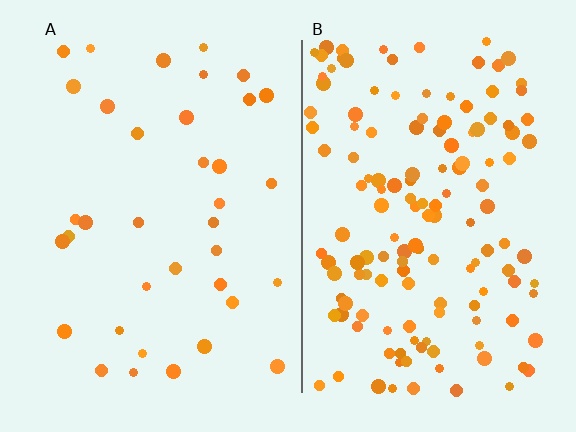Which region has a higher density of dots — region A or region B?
B (the right).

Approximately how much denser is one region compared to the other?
Approximately 4.0× — region B over region A.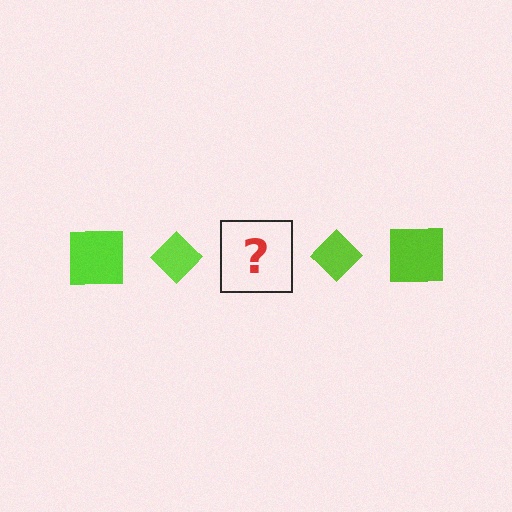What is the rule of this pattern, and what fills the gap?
The rule is that the pattern cycles through square, diamond shapes in lime. The gap should be filled with a lime square.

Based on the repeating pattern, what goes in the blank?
The blank should be a lime square.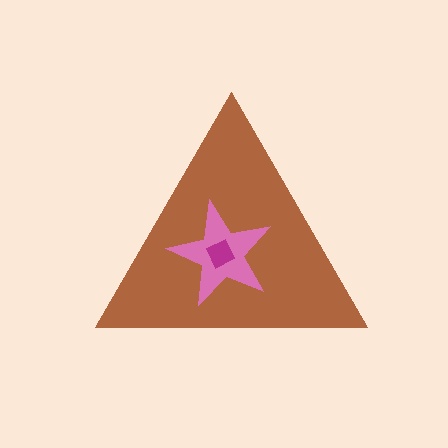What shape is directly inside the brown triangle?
The pink star.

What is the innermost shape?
The magenta diamond.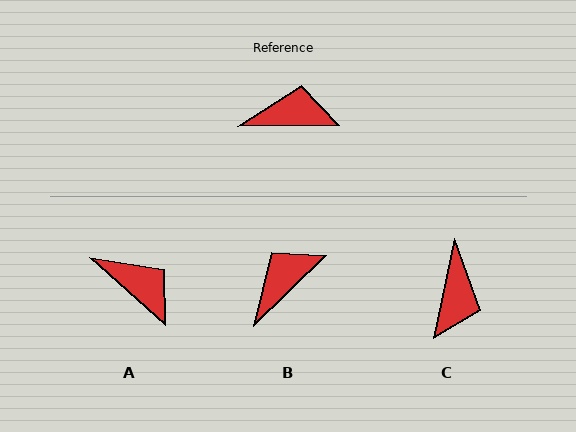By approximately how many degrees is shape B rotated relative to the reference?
Approximately 44 degrees counter-clockwise.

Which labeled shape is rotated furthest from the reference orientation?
C, about 103 degrees away.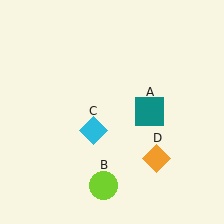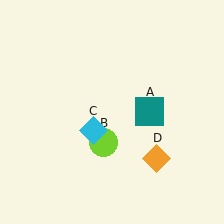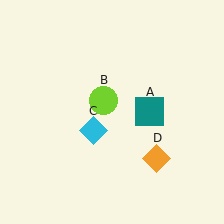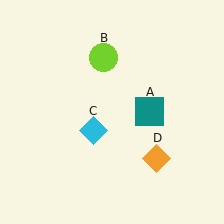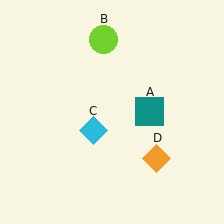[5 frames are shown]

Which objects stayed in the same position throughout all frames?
Teal square (object A) and cyan diamond (object C) and orange diamond (object D) remained stationary.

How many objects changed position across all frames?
1 object changed position: lime circle (object B).